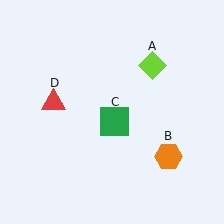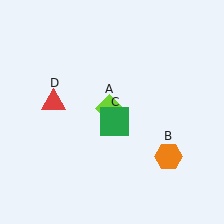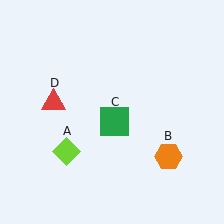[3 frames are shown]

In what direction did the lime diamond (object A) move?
The lime diamond (object A) moved down and to the left.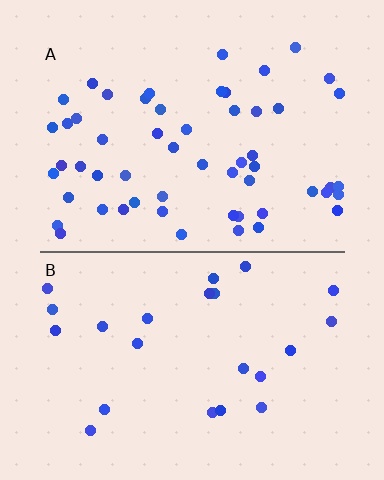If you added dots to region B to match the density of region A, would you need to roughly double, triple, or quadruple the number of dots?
Approximately double.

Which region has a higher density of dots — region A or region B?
A (the top).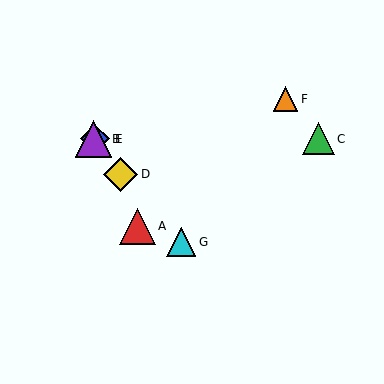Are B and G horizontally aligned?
No, B is at y≈139 and G is at y≈242.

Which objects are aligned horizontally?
Objects B, C, E are aligned horizontally.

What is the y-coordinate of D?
Object D is at y≈174.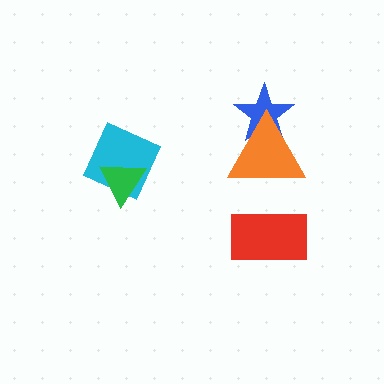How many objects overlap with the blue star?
1 object overlaps with the blue star.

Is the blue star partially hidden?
Yes, it is partially covered by another shape.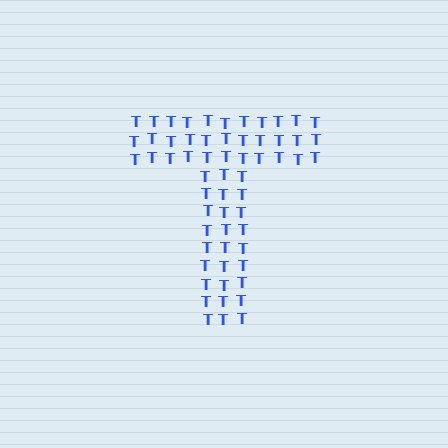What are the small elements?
The small elements are letter T's.